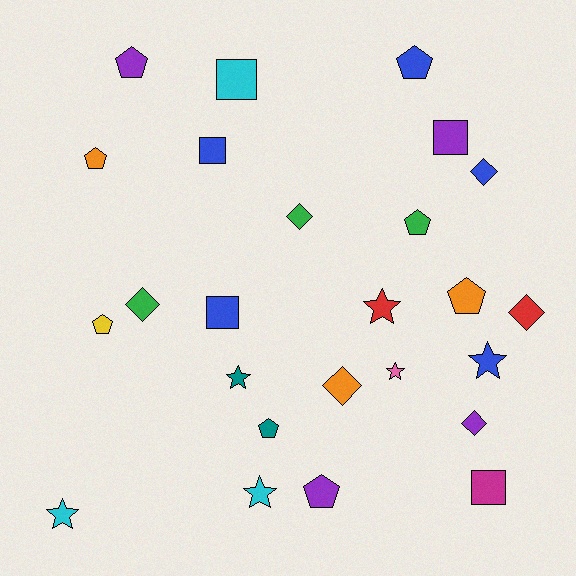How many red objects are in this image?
There are 2 red objects.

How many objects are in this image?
There are 25 objects.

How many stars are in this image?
There are 6 stars.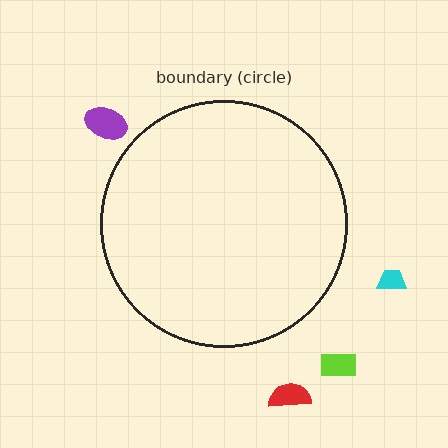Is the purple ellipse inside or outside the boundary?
Outside.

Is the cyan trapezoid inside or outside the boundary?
Outside.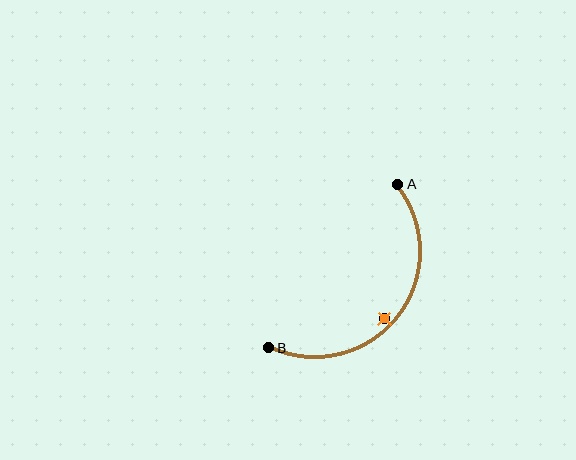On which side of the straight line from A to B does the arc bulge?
The arc bulges below and to the right of the straight line connecting A and B.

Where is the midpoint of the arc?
The arc midpoint is the point on the curve farthest from the straight line joining A and B. It sits below and to the right of that line.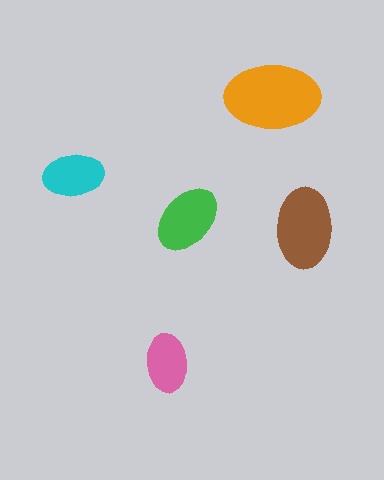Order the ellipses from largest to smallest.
the orange one, the brown one, the green one, the cyan one, the pink one.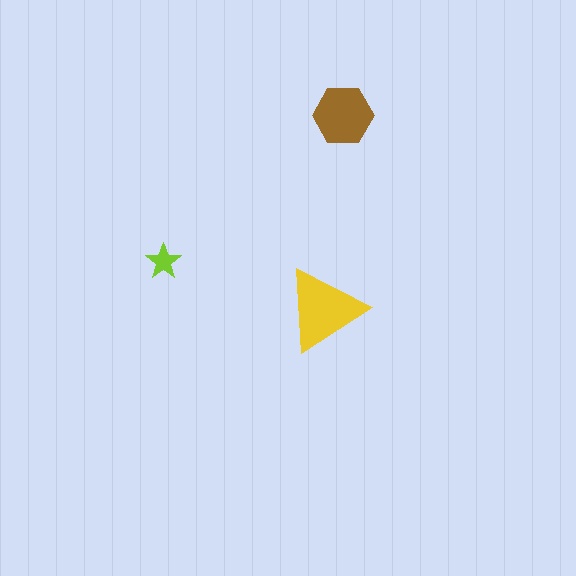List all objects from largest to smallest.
The yellow triangle, the brown hexagon, the lime star.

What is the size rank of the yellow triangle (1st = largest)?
1st.